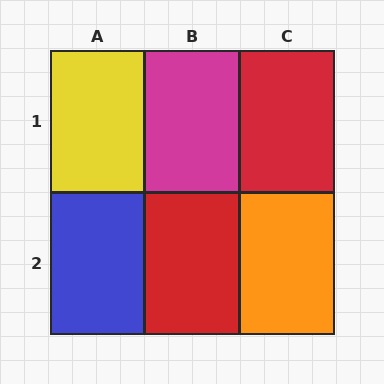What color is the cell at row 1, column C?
Red.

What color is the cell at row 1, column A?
Yellow.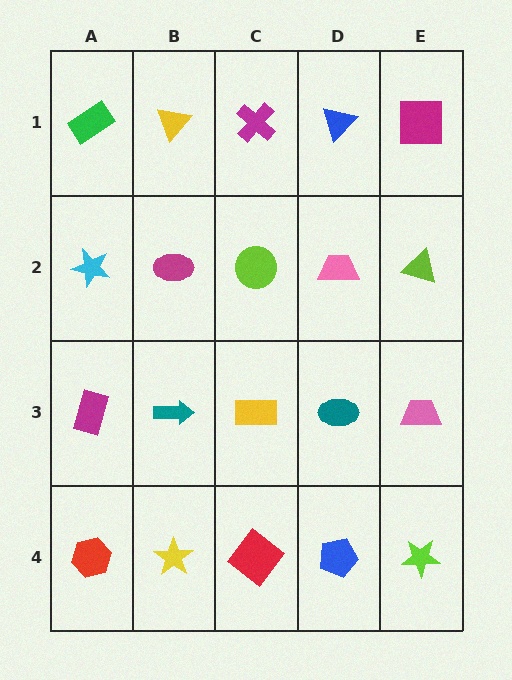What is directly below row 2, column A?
A magenta rectangle.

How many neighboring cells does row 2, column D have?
4.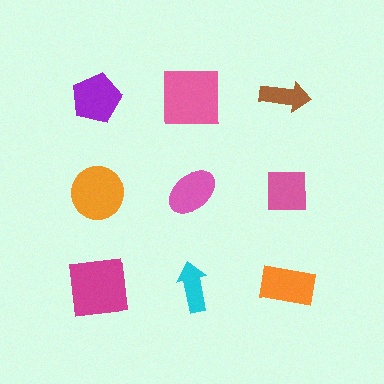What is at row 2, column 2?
A pink ellipse.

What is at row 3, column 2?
A cyan arrow.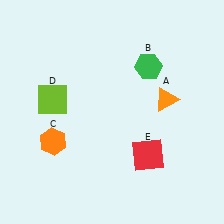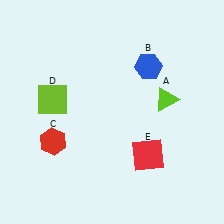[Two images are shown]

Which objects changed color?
A changed from orange to lime. B changed from green to blue. C changed from orange to red.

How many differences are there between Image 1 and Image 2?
There are 3 differences between the two images.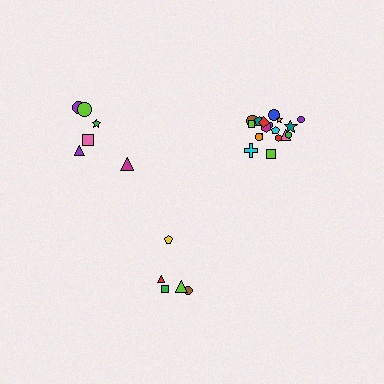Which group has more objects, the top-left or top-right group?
The top-right group.